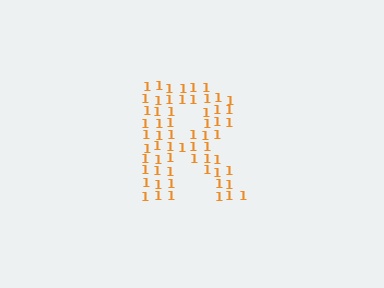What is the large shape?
The large shape is the letter R.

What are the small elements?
The small elements are digit 1's.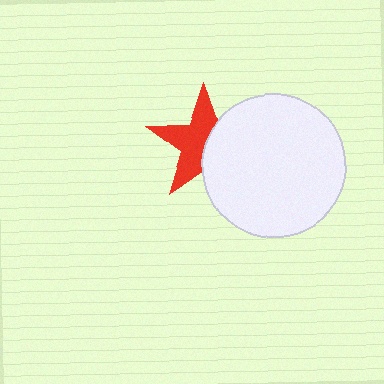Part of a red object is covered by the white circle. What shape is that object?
It is a star.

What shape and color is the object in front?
The object in front is a white circle.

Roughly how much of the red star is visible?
About half of it is visible (roughly 57%).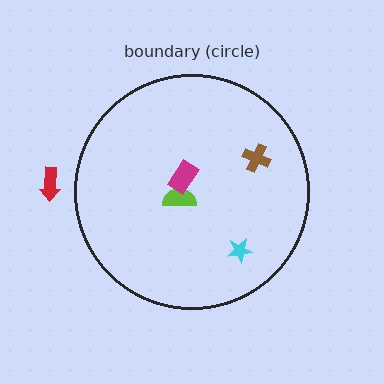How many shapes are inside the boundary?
4 inside, 1 outside.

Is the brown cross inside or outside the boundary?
Inside.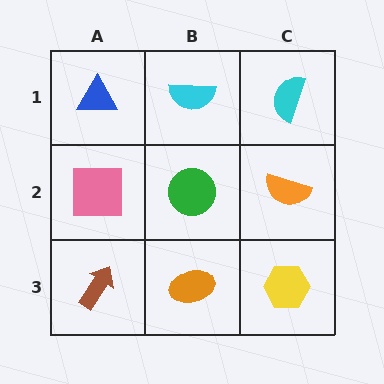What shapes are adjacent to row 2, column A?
A blue triangle (row 1, column A), a brown arrow (row 3, column A), a green circle (row 2, column B).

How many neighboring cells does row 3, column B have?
3.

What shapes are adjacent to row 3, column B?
A green circle (row 2, column B), a brown arrow (row 3, column A), a yellow hexagon (row 3, column C).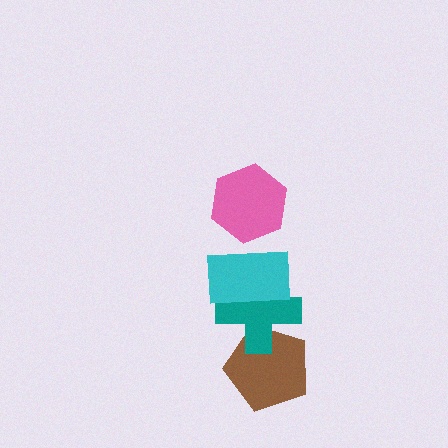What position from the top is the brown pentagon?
The brown pentagon is 4th from the top.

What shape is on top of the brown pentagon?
The teal cross is on top of the brown pentagon.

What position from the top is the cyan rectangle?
The cyan rectangle is 2nd from the top.